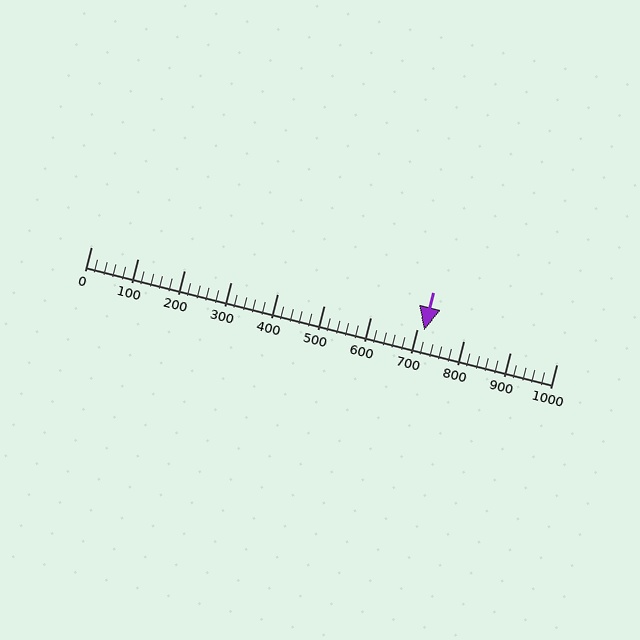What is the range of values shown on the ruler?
The ruler shows values from 0 to 1000.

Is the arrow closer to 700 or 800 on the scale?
The arrow is closer to 700.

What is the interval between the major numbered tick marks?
The major tick marks are spaced 100 units apart.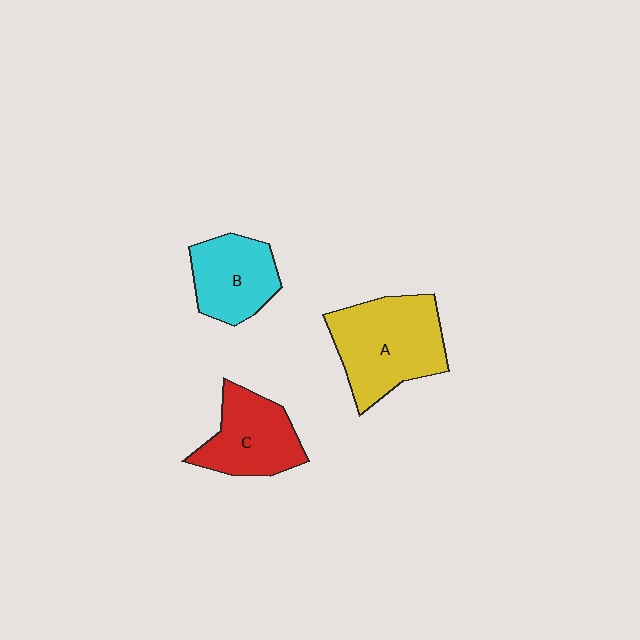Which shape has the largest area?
Shape A (yellow).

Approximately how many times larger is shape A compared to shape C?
Approximately 1.4 times.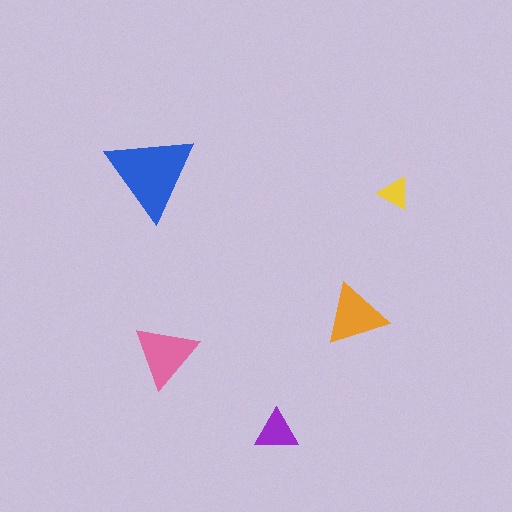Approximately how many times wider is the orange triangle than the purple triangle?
About 1.5 times wider.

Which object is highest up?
The blue triangle is topmost.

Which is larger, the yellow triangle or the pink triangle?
The pink one.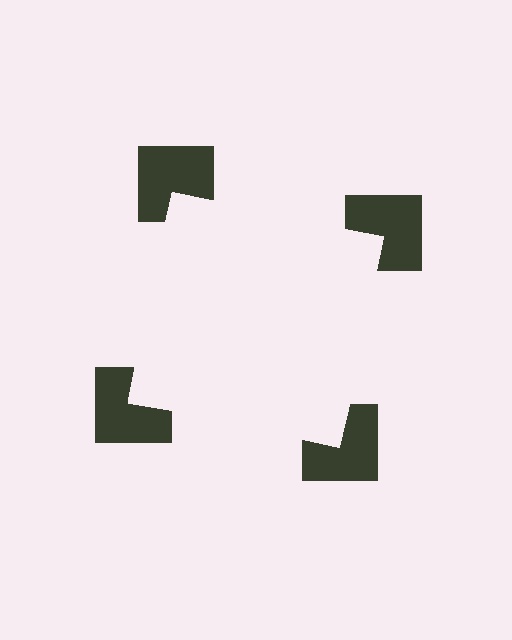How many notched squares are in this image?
There are 4 — one at each vertex of the illusory square.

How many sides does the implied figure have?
4 sides.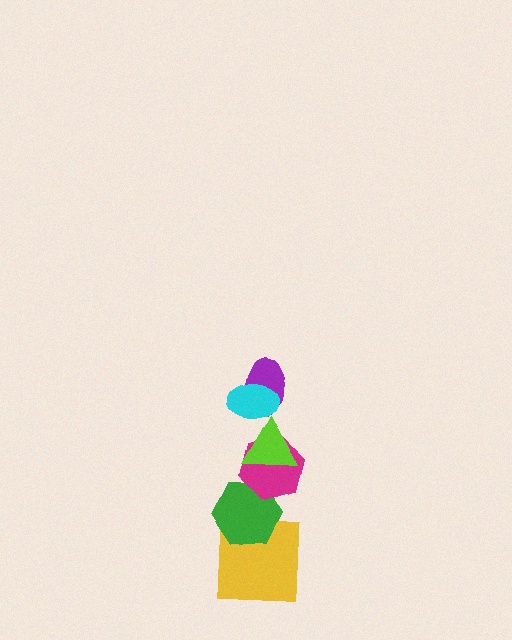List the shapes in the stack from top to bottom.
From top to bottom: the cyan ellipse, the purple ellipse, the lime triangle, the magenta hexagon, the green hexagon, the yellow square.